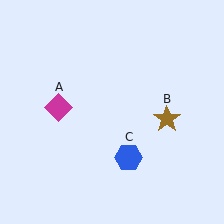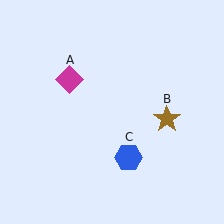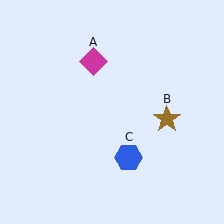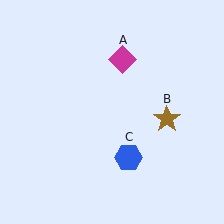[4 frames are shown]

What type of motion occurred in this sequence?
The magenta diamond (object A) rotated clockwise around the center of the scene.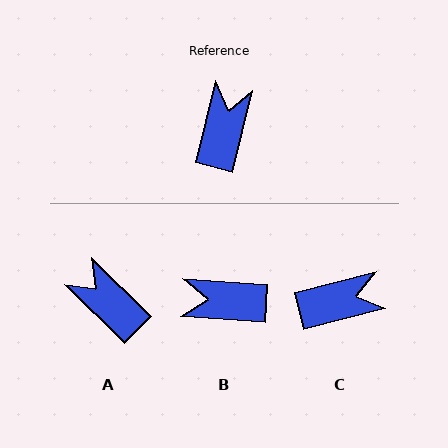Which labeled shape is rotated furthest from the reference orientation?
B, about 100 degrees away.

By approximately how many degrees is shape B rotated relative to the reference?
Approximately 100 degrees counter-clockwise.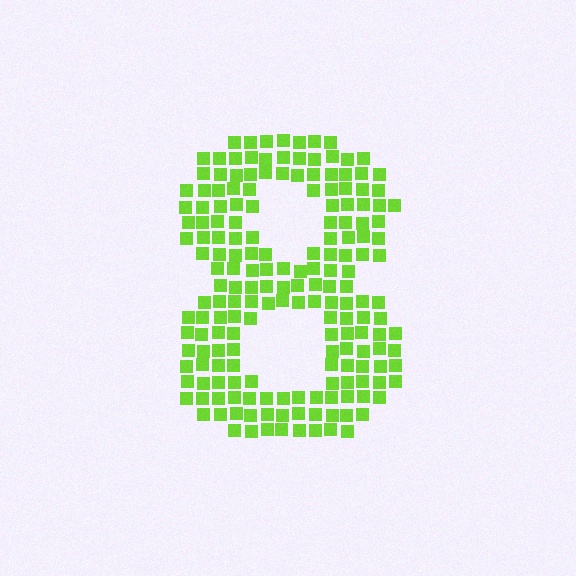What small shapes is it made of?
It is made of small squares.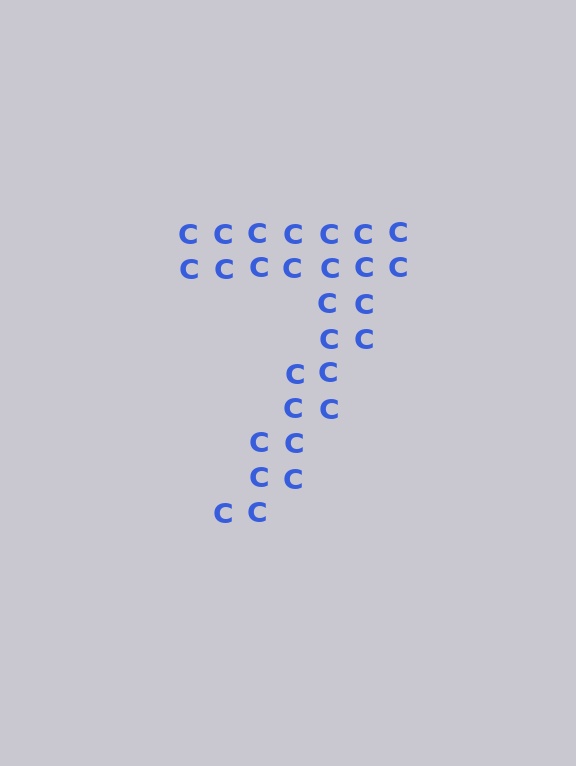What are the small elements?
The small elements are letter C's.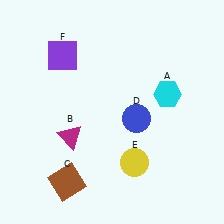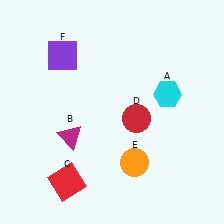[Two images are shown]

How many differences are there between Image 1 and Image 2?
There are 3 differences between the two images.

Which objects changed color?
C changed from brown to red. D changed from blue to red. E changed from yellow to orange.